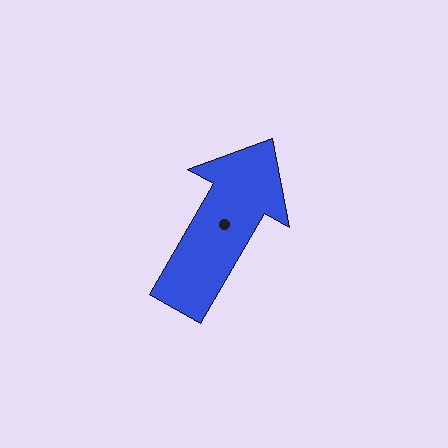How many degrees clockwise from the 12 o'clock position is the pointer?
Approximately 30 degrees.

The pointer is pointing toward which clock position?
Roughly 1 o'clock.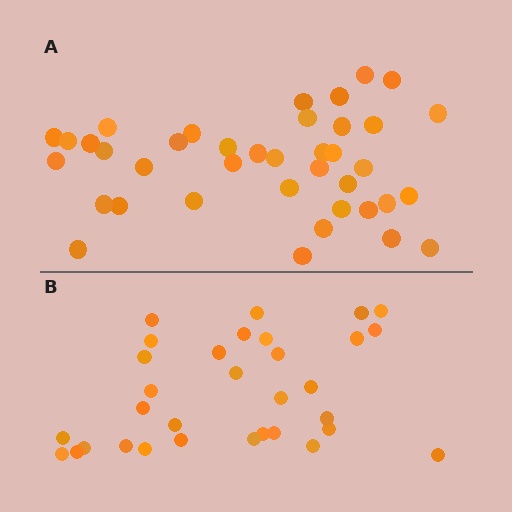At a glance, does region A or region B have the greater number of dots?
Region A (the top region) has more dots.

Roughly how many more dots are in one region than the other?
Region A has roughly 8 or so more dots than region B.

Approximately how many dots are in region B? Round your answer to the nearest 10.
About 30 dots. (The exact count is 32, which rounds to 30.)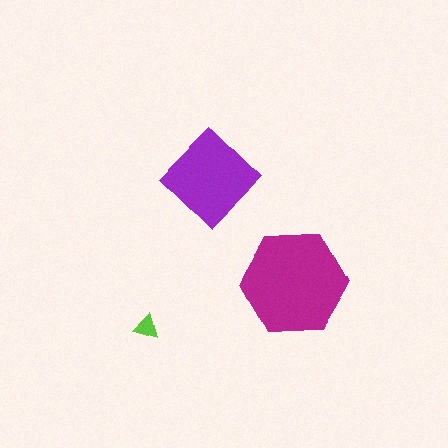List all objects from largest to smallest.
The magenta hexagon, the purple diamond, the lime triangle.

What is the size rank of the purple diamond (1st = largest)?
2nd.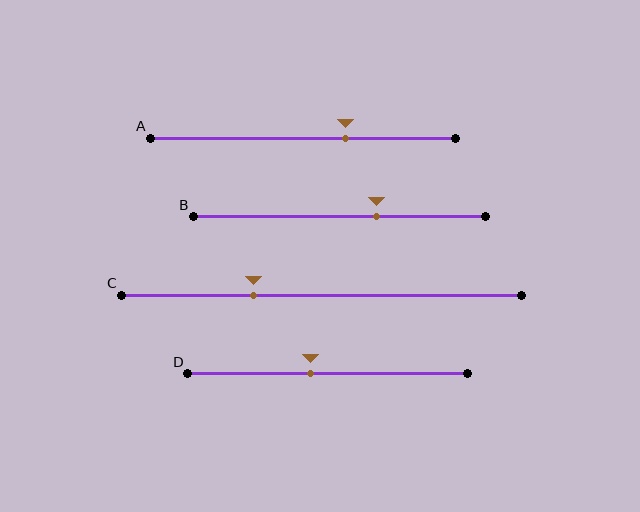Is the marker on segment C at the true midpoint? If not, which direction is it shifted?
No, the marker on segment C is shifted to the left by about 17% of the segment length.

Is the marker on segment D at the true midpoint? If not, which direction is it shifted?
No, the marker on segment D is shifted to the left by about 6% of the segment length.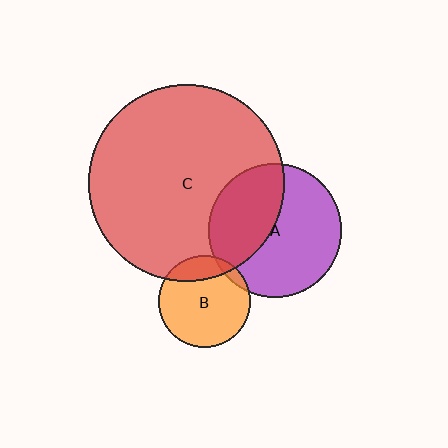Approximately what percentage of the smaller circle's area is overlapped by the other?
Approximately 5%.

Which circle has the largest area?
Circle C (red).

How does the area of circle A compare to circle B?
Approximately 2.1 times.